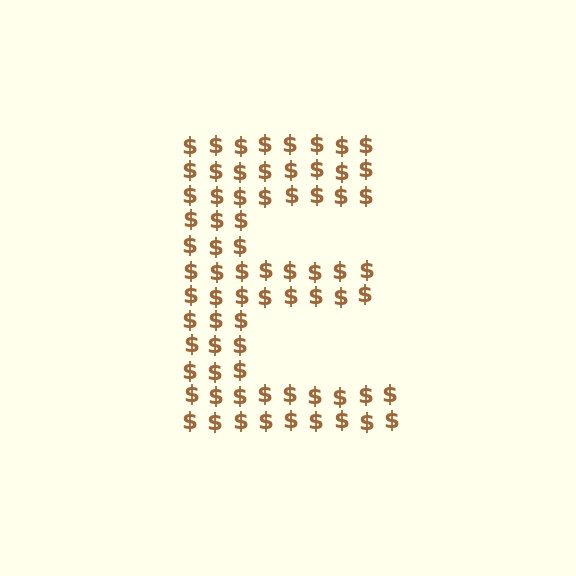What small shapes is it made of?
It is made of small dollar signs.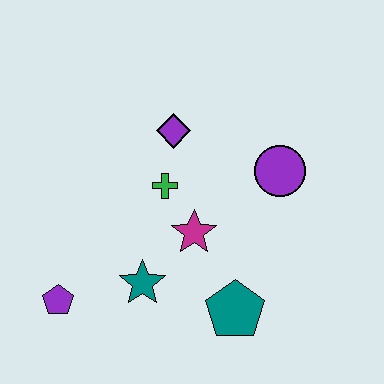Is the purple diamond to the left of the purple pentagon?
No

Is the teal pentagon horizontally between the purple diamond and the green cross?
No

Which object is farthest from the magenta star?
The purple pentagon is farthest from the magenta star.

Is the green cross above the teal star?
Yes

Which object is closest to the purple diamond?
The green cross is closest to the purple diamond.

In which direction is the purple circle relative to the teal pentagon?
The purple circle is above the teal pentagon.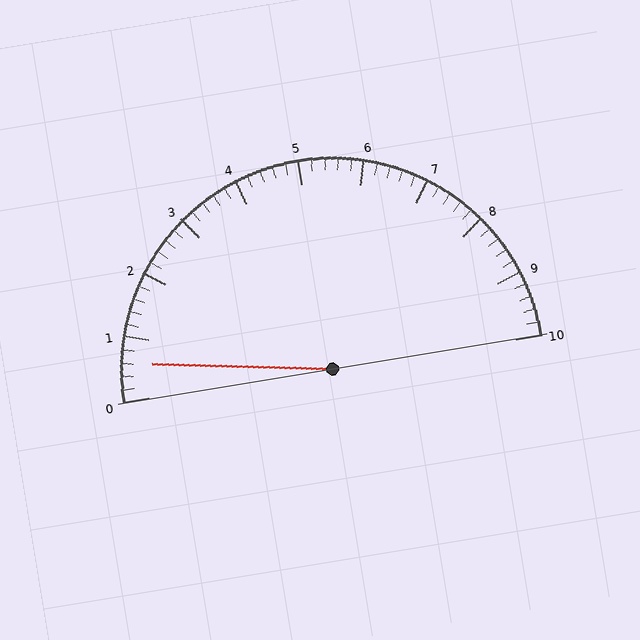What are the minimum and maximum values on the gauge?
The gauge ranges from 0 to 10.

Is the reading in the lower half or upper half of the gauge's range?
The reading is in the lower half of the range (0 to 10).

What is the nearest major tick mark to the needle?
The nearest major tick mark is 1.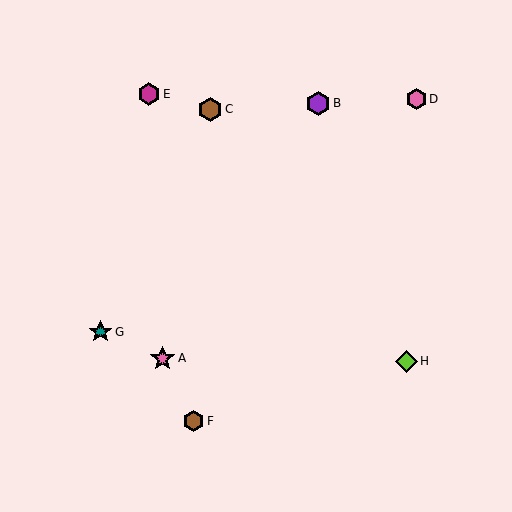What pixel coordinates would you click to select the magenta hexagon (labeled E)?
Click at (149, 94) to select the magenta hexagon E.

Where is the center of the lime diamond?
The center of the lime diamond is at (407, 361).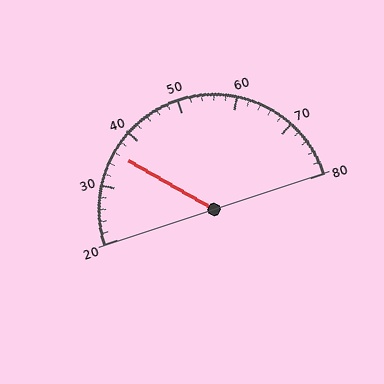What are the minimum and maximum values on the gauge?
The gauge ranges from 20 to 80.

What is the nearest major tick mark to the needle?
The nearest major tick mark is 40.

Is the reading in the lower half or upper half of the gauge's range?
The reading is in the lower half of the range (20 to 80).